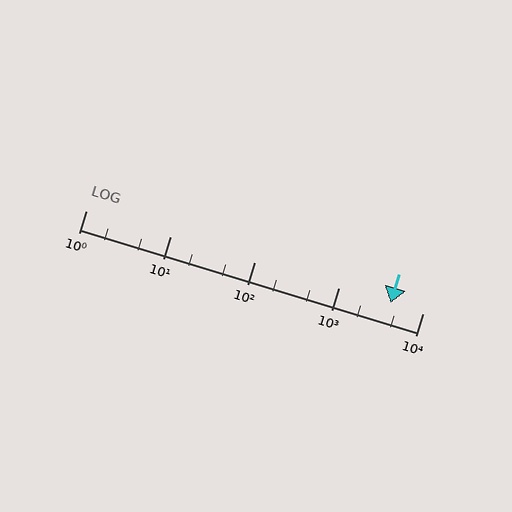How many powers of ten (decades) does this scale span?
The scale spans 4 decades, from 1 to 10000.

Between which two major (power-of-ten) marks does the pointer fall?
The pointer is between 1000 and 10000.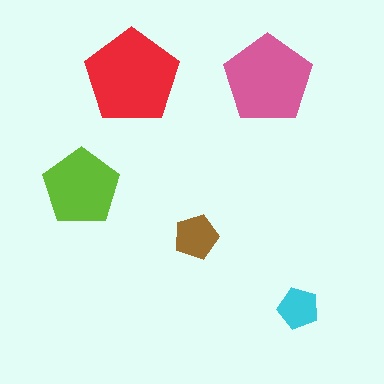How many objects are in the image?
There are 5 objects in the image.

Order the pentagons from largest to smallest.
the red one, the pink one, the lime one, the brown one, the cyan one.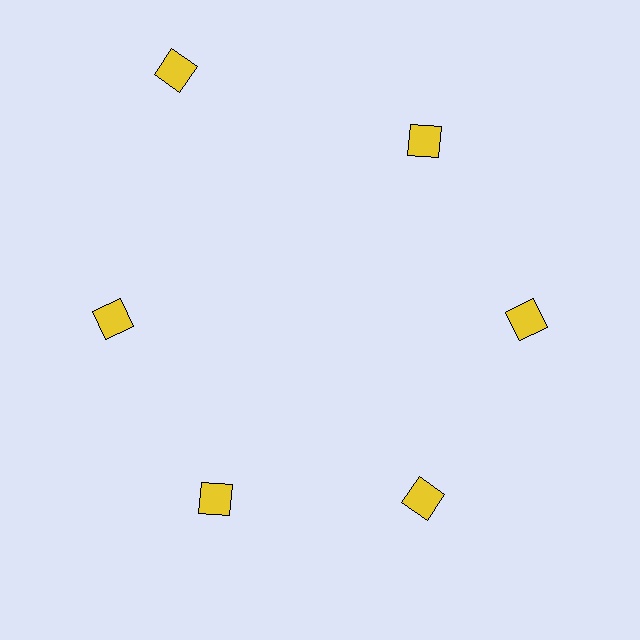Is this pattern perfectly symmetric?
No. The 6 yellow diamonds are arranged in a ring, but one element near the 11 o'clock position is pushed outward from the center, breaking the 6-fold rotational symmetry.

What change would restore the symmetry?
The symmetry would be restored by moving it inward, back onto the ring so that all 6 diamonds sit at equal angles and equal distance from the center.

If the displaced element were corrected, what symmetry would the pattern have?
It would have 6-fold rotational symmetry — the pattern would map onto itself every 60 degrees.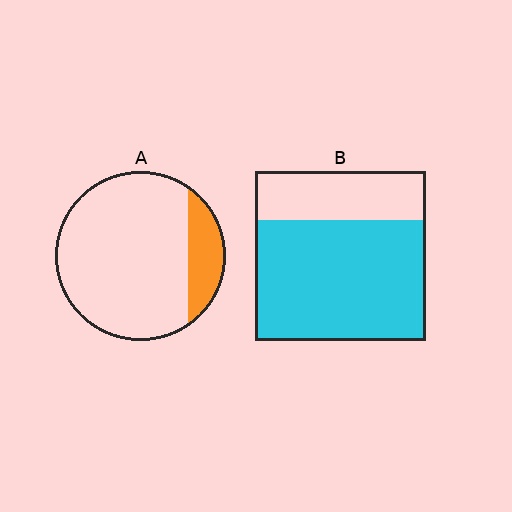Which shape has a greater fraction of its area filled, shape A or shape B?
Shape B.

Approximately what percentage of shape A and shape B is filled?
A is approximately 15% and B is approximately 70%.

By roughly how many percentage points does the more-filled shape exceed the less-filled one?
By roughly 55 percentage points (B over A).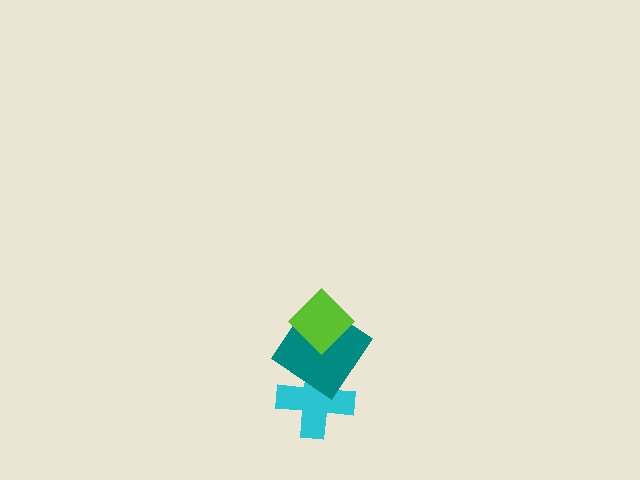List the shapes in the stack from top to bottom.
From top to bottom: the lime diamond, the teal diamond, the cyan cross.